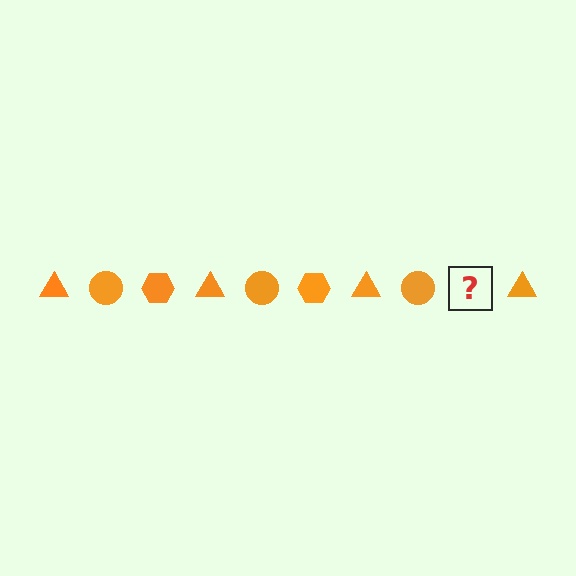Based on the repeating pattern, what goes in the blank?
The blank should be an orange hexagon.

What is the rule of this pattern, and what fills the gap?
The rule is that the pattern cycles through triangle, circle, hexagon shapes in orange. The gap should be filled with an orange hexagon.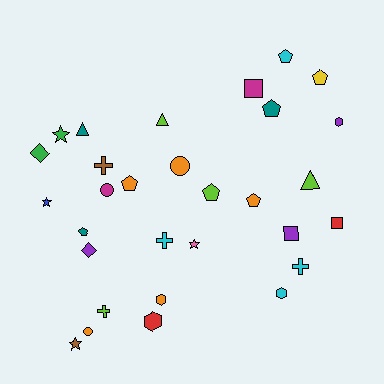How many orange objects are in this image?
There are 5 orange objects.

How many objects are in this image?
There are 30 objects.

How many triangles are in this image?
There are 3 triangles.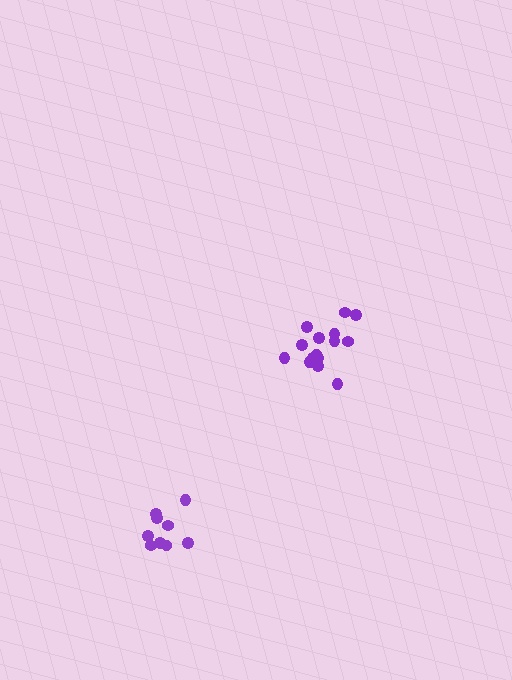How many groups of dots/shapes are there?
There are 2 groups.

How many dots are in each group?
Group 1: 9 dots, Group 2: 15 dots (24 total).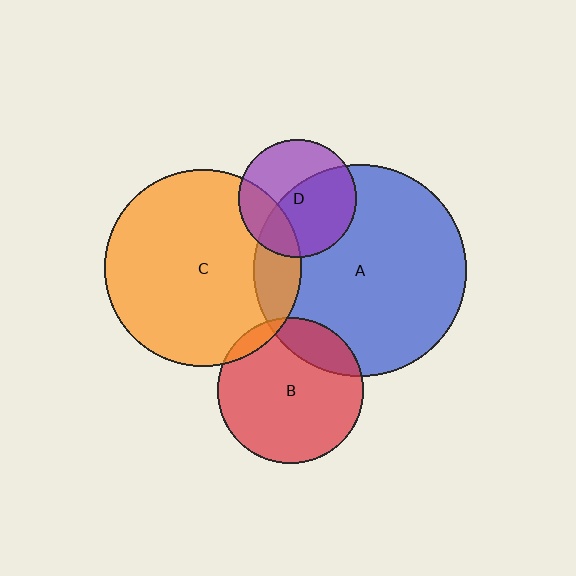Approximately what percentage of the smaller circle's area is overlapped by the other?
Approximately 20%.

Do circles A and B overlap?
Yes.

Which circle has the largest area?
Circle A (blue).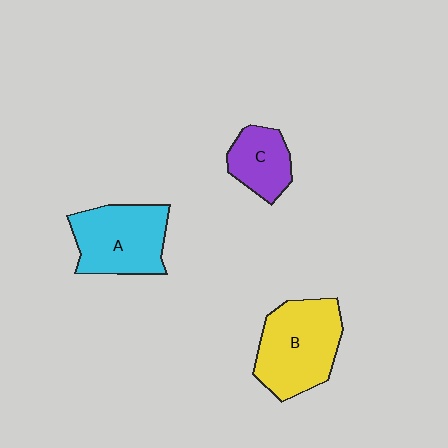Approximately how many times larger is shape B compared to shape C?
Approximately 1.9 times.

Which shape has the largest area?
Shape B (yellow).